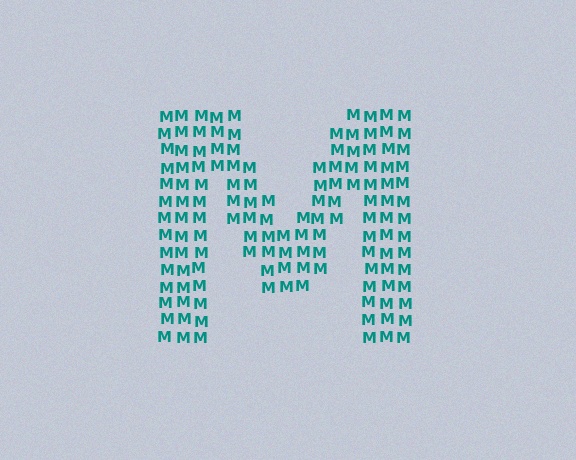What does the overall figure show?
The overall figure shows the letter M.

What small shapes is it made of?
It is made of small letter M's.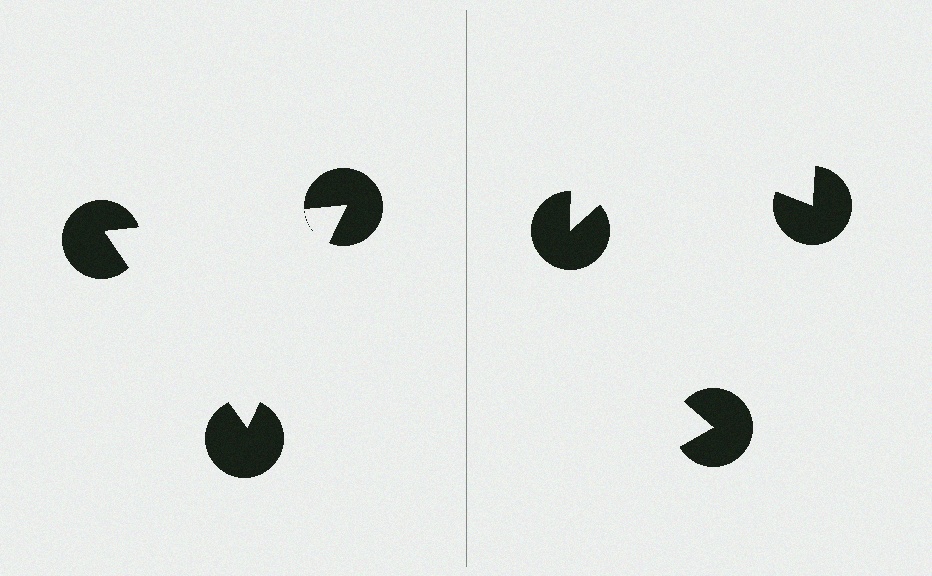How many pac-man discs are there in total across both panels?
6 — 3 on each side.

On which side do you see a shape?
An illusory triangle appears on the left side. On the right side the wedge cuts are rotated, so no coherent shape forms.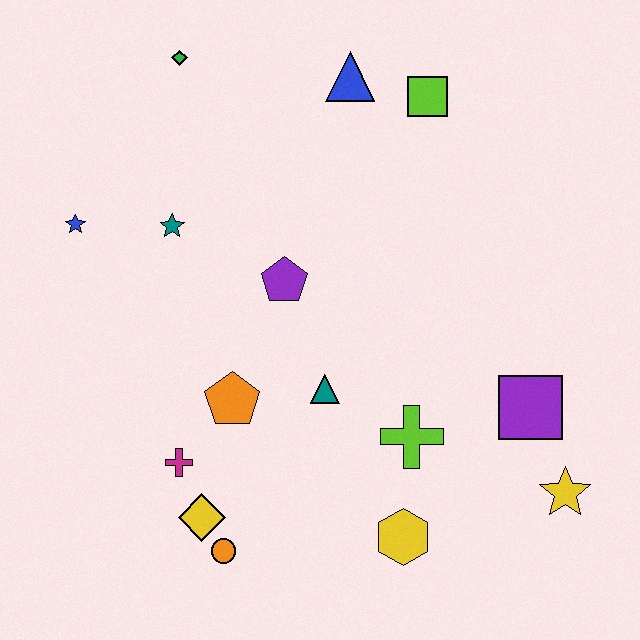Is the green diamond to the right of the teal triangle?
No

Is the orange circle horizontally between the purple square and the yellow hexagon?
No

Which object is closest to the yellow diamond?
The orange circle is closest to the yellow diamond.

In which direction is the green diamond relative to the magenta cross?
The green diamond is above the magenta cross.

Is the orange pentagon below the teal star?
Yes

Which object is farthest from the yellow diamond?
The lime square is farthest from the yellow diamond.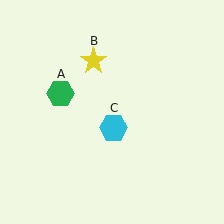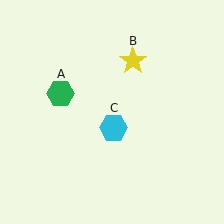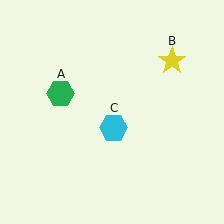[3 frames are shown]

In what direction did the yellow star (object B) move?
The yellow star (object B) moved right.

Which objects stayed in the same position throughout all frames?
Green hexagon (object A) and cyan hexagon (object C) remained stationary.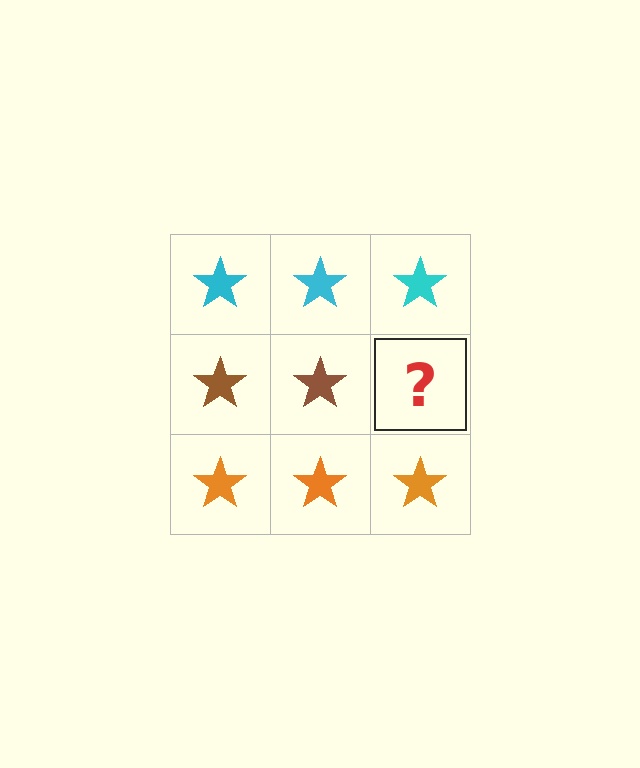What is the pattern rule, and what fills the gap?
The rule is that each row has a consistent color. The gap should be filled with a brown star.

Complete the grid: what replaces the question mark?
The question mark should be replaced with a brown star.